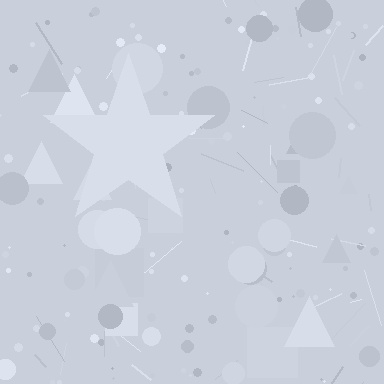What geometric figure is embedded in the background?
A star is embedded in the background.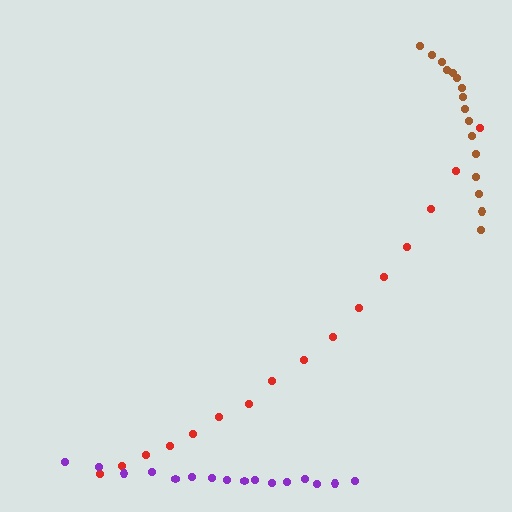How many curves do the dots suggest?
There are 3 distinct paths.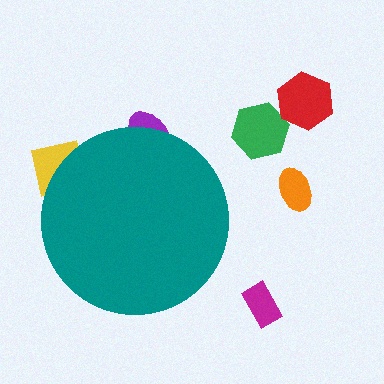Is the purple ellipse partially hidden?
Yes, the purple ellipse is partially hidden behind the teal circle.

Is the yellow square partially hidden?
Yes, the yellow square is partially hidden behind the teal circle.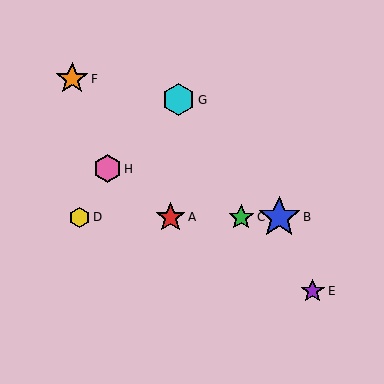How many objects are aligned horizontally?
4 objects (A, B, C, D) are aligned horizontally.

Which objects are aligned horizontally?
Objects A, B, C, D are aligned horizontally.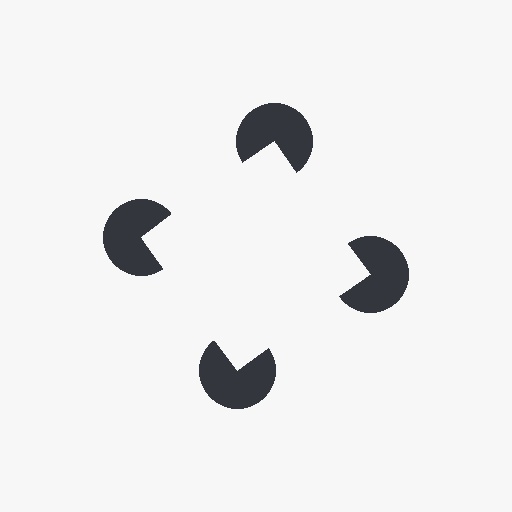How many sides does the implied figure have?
4 sides.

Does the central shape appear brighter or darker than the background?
It typically appears slightly brighter than the background, even though no actual brightness change is drawn.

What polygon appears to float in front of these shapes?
An illusory square — its edges are inferred from the aligned wedge cuts in the pac-man discs, not physically drawn.